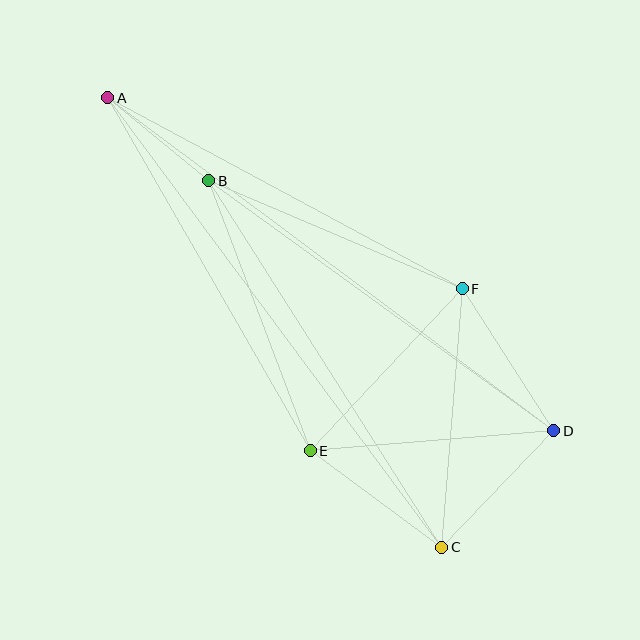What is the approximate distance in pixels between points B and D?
The distance between B and D is approximately 426 pixels.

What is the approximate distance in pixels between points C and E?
The distance between C and E is approximately 163 pixels.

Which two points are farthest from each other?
Points A and C are farthest from each other.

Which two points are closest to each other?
Points A and B are closest to each other.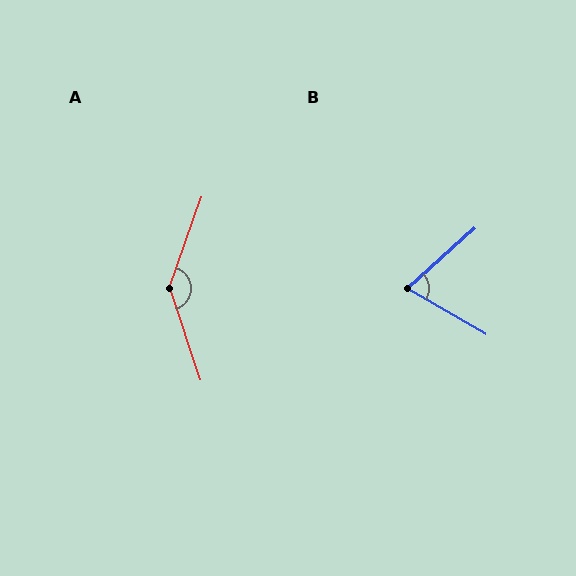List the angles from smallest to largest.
B (72°), A (142°).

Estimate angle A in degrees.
Approximately 142 degrees.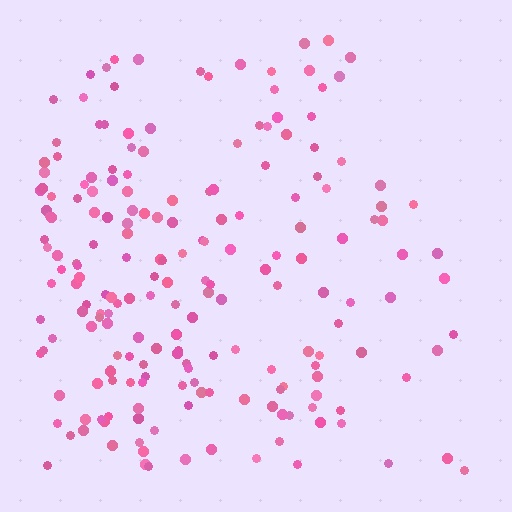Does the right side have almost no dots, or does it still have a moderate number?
Still a moderate number, just noticeably fewer than the left.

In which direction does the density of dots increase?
From right to left, with the left side densest.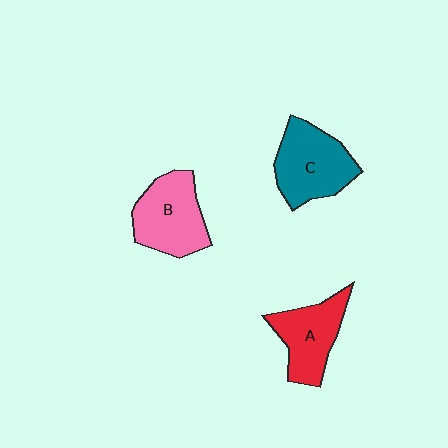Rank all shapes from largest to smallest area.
From largest to smallest: C (teal), B (pink), A (red).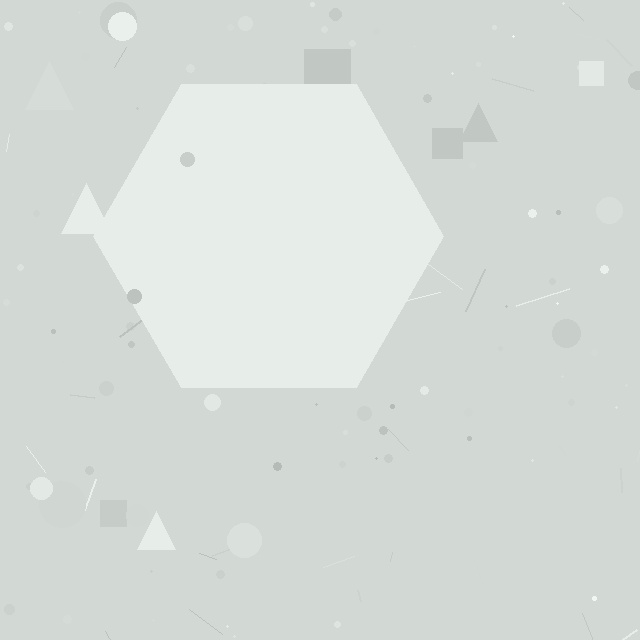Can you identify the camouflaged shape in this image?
The camouflaged shape is a hexagon.